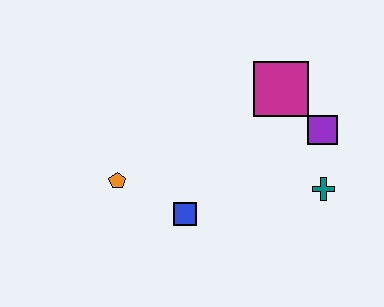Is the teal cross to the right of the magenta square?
Yes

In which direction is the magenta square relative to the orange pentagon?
The magenta square is to the right of the orange pentagon.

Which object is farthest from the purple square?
The orange pentagon is farthest from the purple square.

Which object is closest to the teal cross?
The purple square is closest to the teal cross.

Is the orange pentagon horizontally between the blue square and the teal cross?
No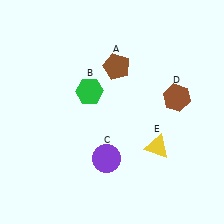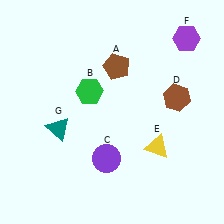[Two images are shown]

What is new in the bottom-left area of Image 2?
A teal triangle (G) was added in the bottom-left area of Image 2.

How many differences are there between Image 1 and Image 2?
There are 2 differences between the two images.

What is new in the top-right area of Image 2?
A purple hexagon (F) was added in the top-right area of Image 2.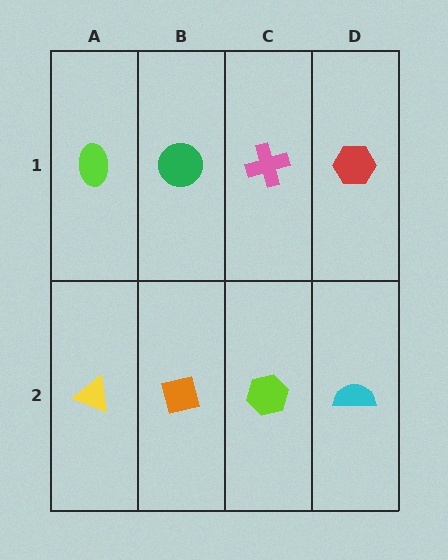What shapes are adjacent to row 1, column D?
A cyan semicircle (row 2, column D), a pink cross (row 1, column C).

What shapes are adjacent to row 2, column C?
A pink cross (row 1, column C), an orange square (row 2, column B), a cyan semicircle (row 2, column D).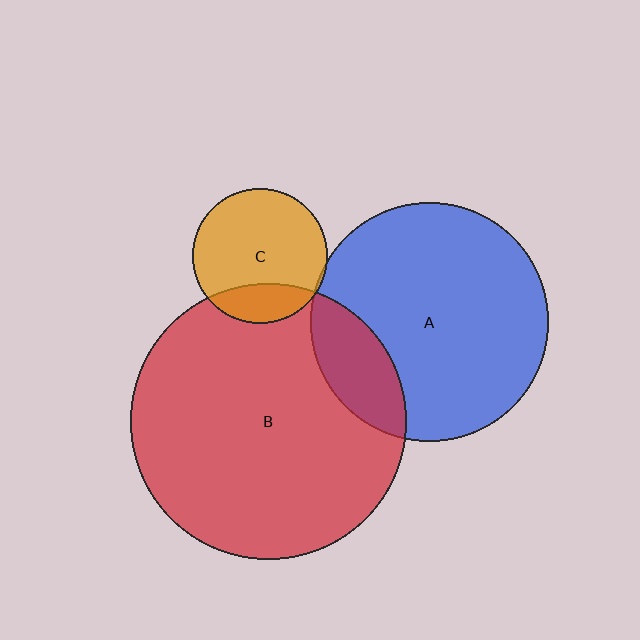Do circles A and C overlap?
Yes.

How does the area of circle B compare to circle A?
Approximately 1.3 times.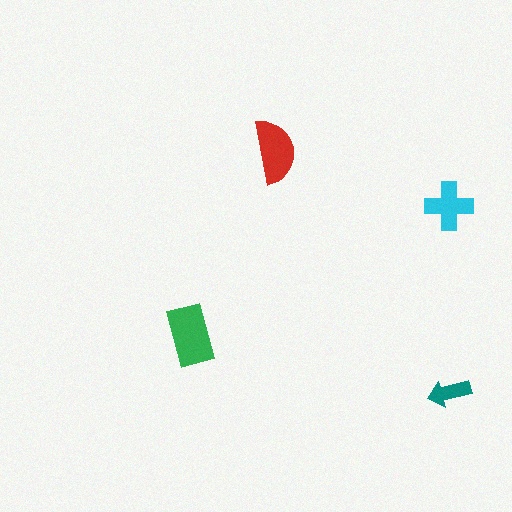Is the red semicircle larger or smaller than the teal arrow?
Larger.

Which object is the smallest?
The teal arrow.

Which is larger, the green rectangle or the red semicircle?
The green rectangle.